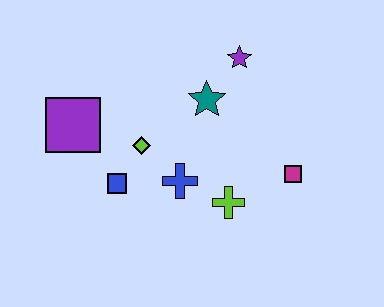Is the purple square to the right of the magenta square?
No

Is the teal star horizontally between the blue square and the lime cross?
Yes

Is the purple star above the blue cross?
Yes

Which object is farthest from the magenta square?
The purple square is farthest from the magenta square.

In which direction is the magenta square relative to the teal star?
The magenta square is to the right of the teal star.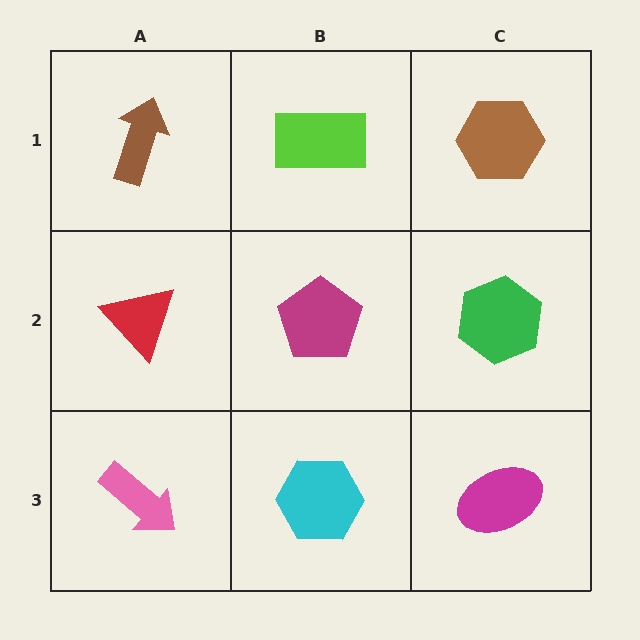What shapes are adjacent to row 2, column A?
A brown arrow (row 1, column A), a pink arrow (row 3, column A), a magenta pentagon (row 2, column B).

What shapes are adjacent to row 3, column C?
A green hexagon (row 2, column C), a cyan hexagon (row 3, column B).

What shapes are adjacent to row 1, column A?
A red triangle (row 2, column A), a lime rectangle (row 1, column B).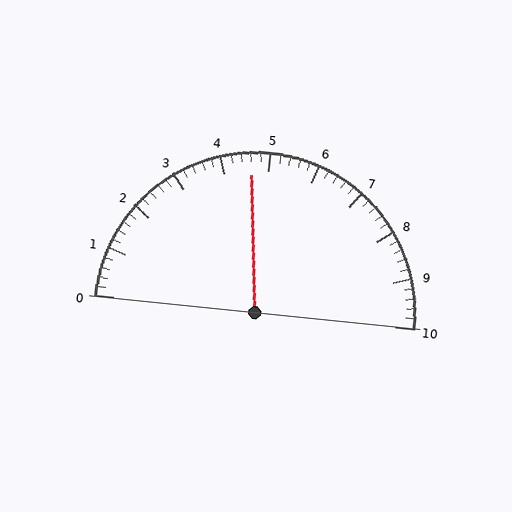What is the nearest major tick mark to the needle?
The nearest major tick mark is 5.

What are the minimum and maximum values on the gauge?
The gauge ranges from 0 to 10.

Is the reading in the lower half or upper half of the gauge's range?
The reading is in the lower half of the range (0 to 10).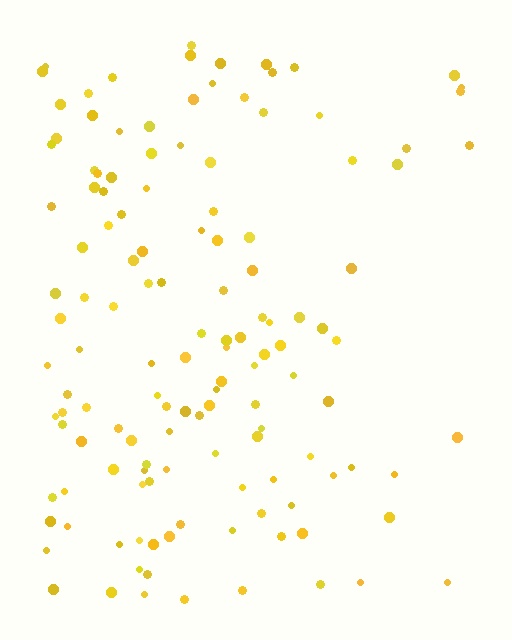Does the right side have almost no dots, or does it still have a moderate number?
Still a moderate number, just noticeably fewer than the left.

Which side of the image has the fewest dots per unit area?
The right.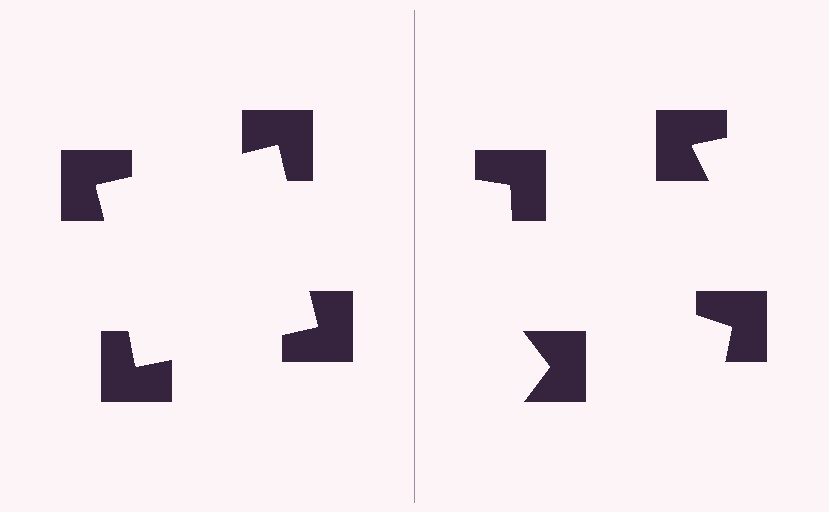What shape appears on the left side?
An illusory square.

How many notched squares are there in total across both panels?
8 — 4 on each side.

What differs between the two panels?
The notched squares are positioned identically on both sides; only the wedge orientations differ. On the left they align to a square; on the right they are misaligned.